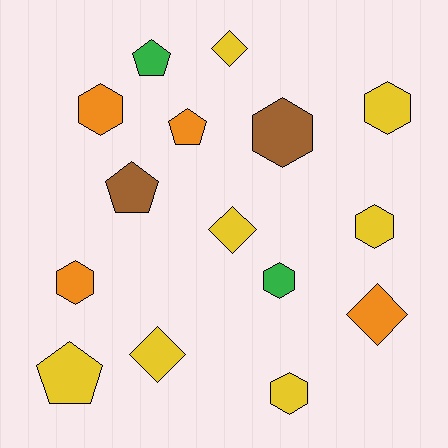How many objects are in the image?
There are 15 objects.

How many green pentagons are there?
There is 1 green pentagon.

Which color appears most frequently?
Yellow, with 7 objects.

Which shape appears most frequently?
Hexagon, with 7 objects.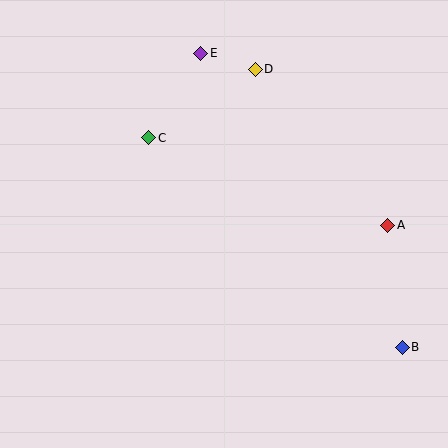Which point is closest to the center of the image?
Point C at (149, 138) is closest to the center.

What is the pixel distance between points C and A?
The distance between C and A is 254 pixels.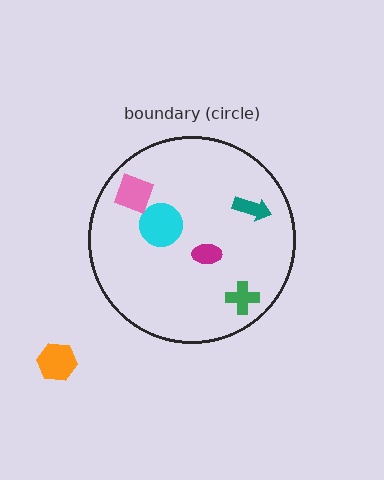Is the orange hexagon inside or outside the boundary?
Outside.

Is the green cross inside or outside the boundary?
Inside.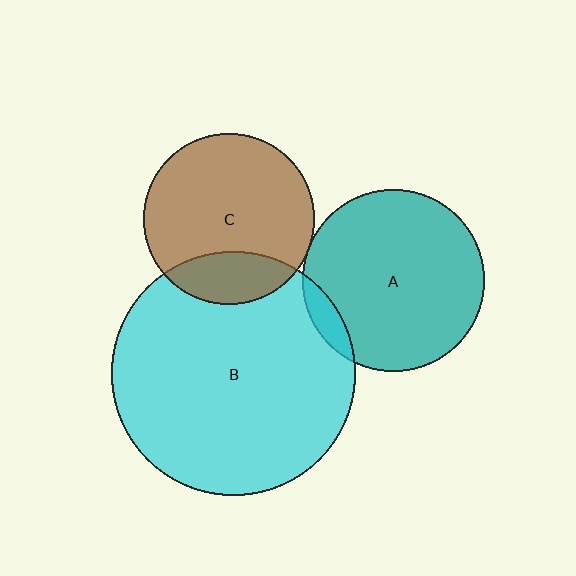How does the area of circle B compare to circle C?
Approximately 2.0 times.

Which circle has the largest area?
Circle B (cyan).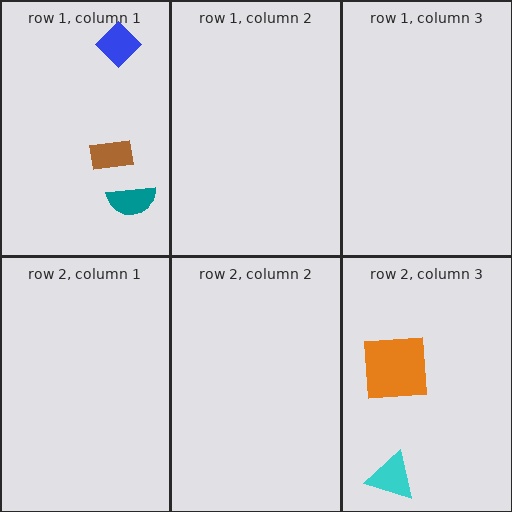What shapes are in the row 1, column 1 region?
The blue diamond, the brown rectangle, the teal semicircle.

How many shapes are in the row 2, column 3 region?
2.